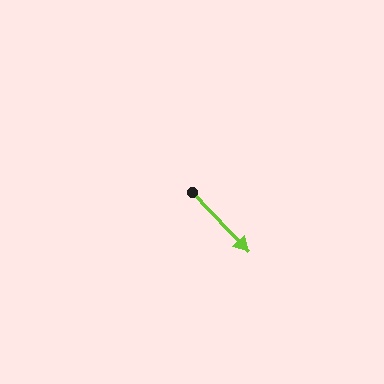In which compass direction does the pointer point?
Southeast.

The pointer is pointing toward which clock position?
Roughly 5 o'clock.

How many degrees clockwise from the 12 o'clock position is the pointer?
Approximately 137 degrees.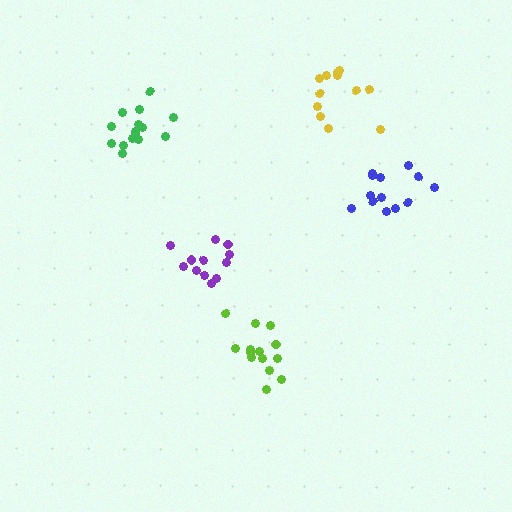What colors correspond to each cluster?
The clusters are colored: yellow, lime, purple, green, blue.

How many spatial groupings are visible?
There are 5 spatial groupings.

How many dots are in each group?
Group 1: 12 dots, Group 2: 14 dots, Group 3: 12 dots, Group 4: 15 dots, Group 5: 13 dots (66 total).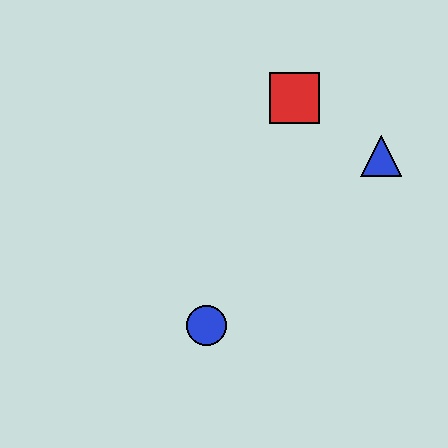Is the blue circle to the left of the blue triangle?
Yes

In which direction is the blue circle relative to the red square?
The blue circle is below the red square.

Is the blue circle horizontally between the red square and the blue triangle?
No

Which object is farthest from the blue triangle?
The blue circle is farthest from the blue triangle.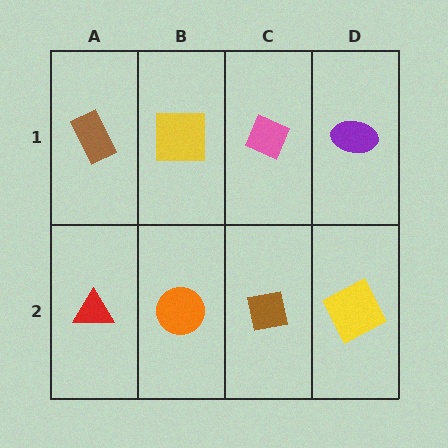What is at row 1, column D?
A purple ellipse.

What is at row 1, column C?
A pink diamond.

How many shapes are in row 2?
4 shapes.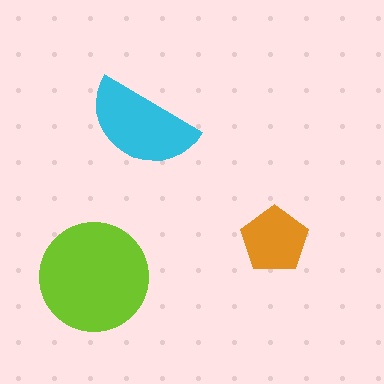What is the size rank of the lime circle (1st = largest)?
1st.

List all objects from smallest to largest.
The orange pentagon, the cyan semicircle, the lime circle.